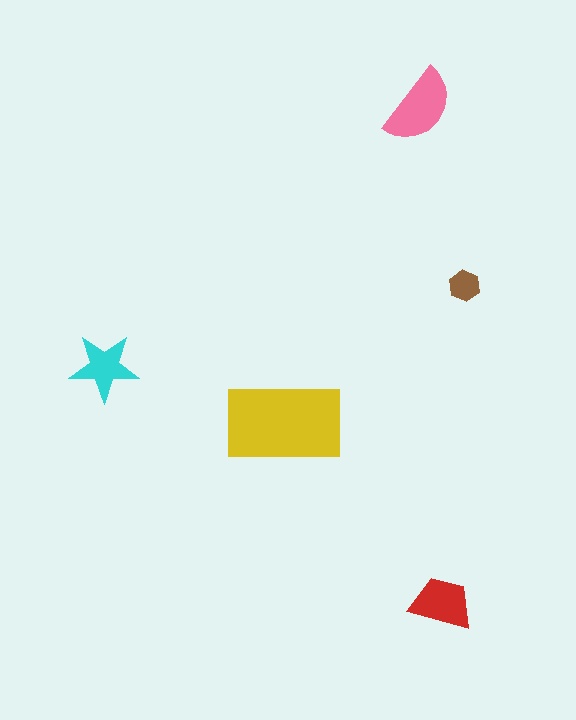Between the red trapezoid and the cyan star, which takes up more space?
The red trapezoid.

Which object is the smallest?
The brown hexagon.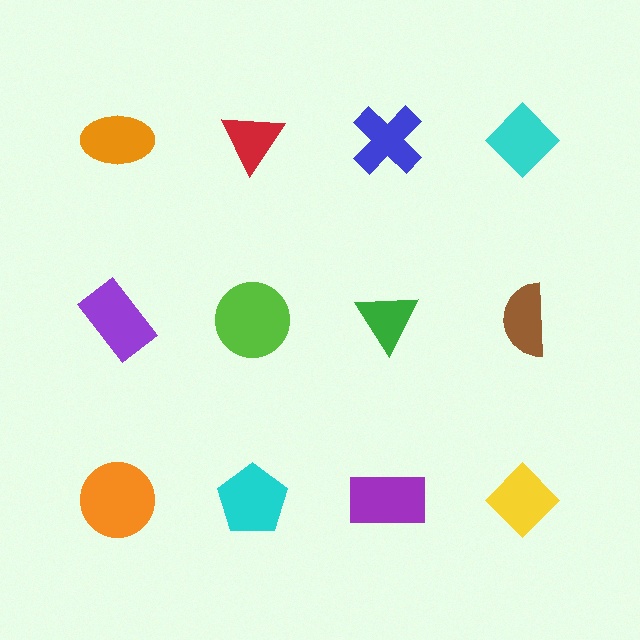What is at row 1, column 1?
An orange ellipse.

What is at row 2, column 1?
A purple rectangle.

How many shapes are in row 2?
4 shapes.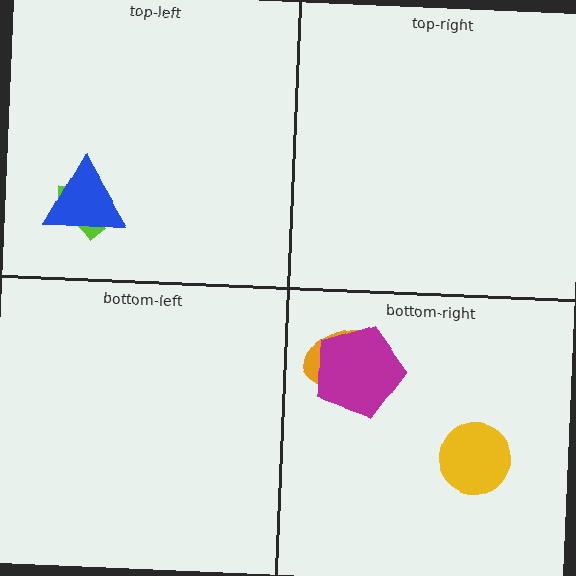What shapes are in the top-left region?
The lime arrow, the blue triangle.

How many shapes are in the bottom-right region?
3.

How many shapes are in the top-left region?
2.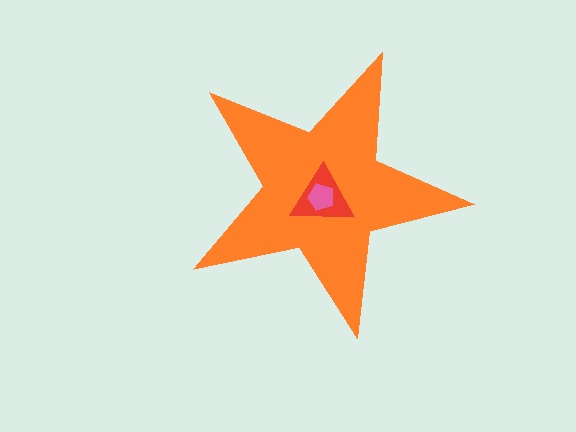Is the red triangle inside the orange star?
Yes.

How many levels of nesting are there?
3.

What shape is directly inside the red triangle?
The pink pentagon.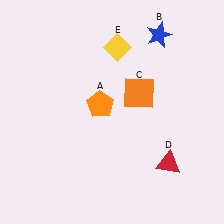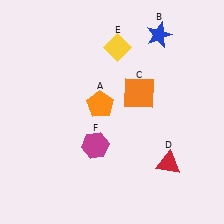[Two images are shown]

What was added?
A magenta hexagon (F) was added in Image 2.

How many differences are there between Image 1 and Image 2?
There is 1 difference between the two images.